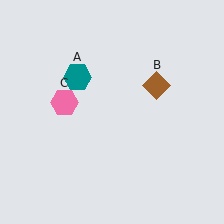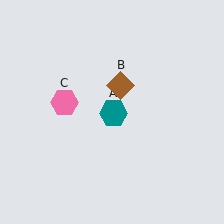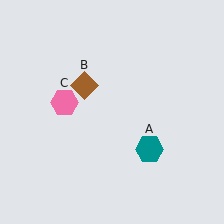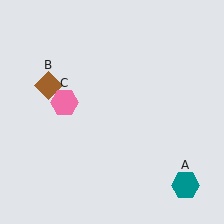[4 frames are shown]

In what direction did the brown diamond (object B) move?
The brown diamond (object B) moved left.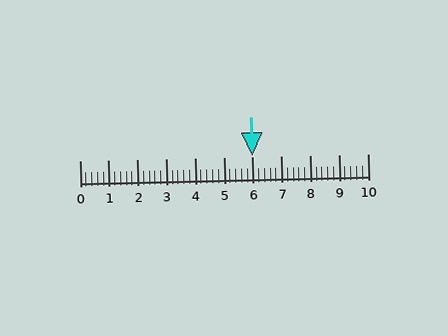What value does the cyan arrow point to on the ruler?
The cyan arrow points to approximately 6.0.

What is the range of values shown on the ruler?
The ruler shows values from 0 to 10.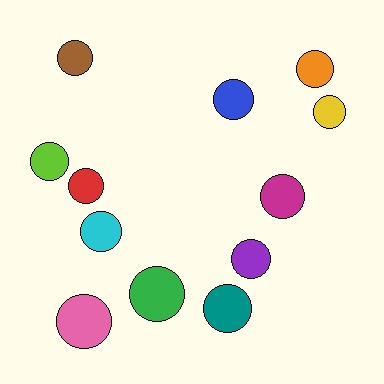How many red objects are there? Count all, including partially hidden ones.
There is 1 red object.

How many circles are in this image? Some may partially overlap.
There are 12 circles.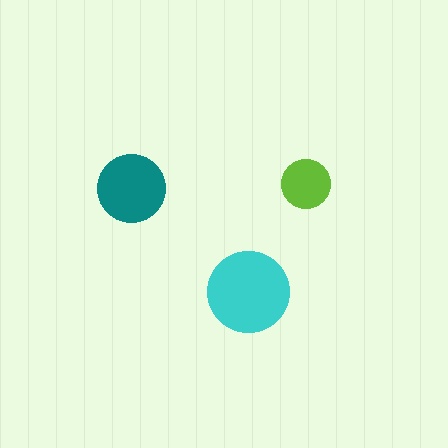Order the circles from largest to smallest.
the cyan one, the teal one, the lime one.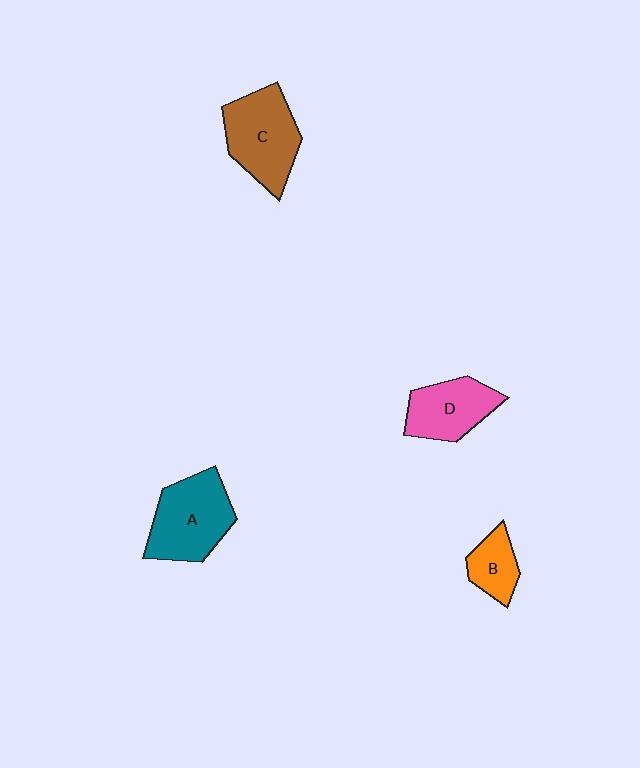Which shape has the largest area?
Shape A (teal).